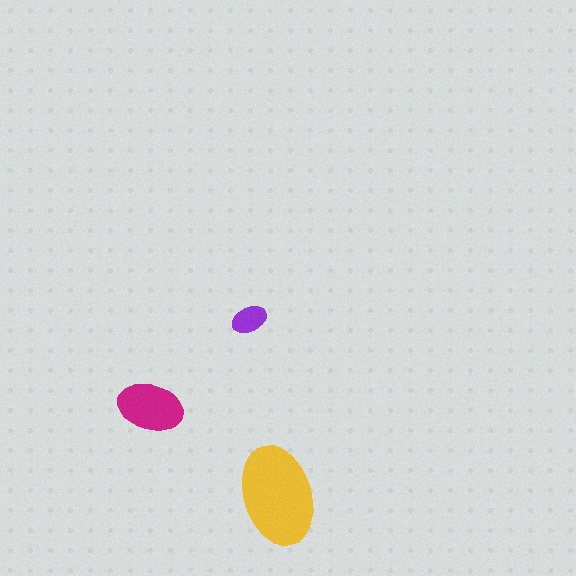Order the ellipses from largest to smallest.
the yellow one, the magenta one, the purple one.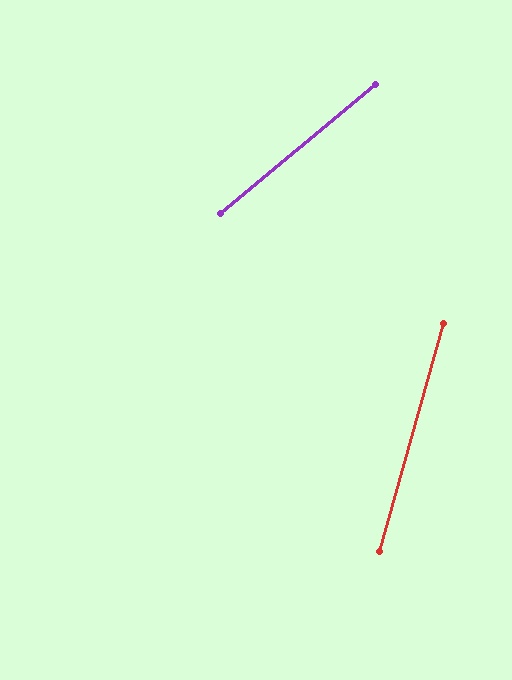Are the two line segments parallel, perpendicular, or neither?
Neither parallel nor perpendicular — they differ by about 34°.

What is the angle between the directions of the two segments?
Approximately 34 degrees.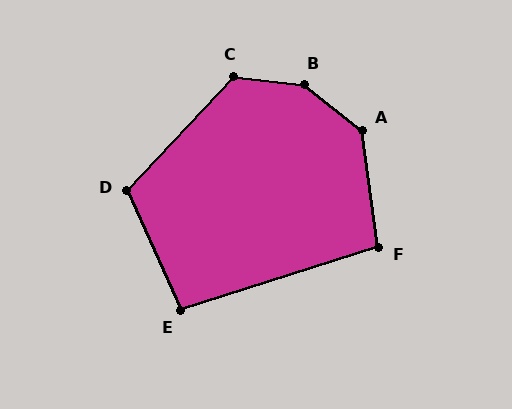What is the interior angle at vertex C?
Approximately 127 degrees (obtuse).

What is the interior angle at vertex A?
Approximately 136 degrees (obtuse).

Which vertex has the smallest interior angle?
E, at approximately 97 degrees.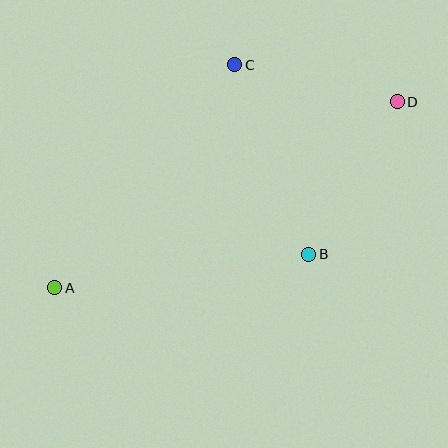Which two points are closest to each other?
Points C and D are closest to each other.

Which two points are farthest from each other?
Points A and D are farthest from each other.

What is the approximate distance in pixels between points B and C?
The distance between B and C is approximately 203 pixels.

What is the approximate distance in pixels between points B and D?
The distance between B and D is approximately 177 pixels.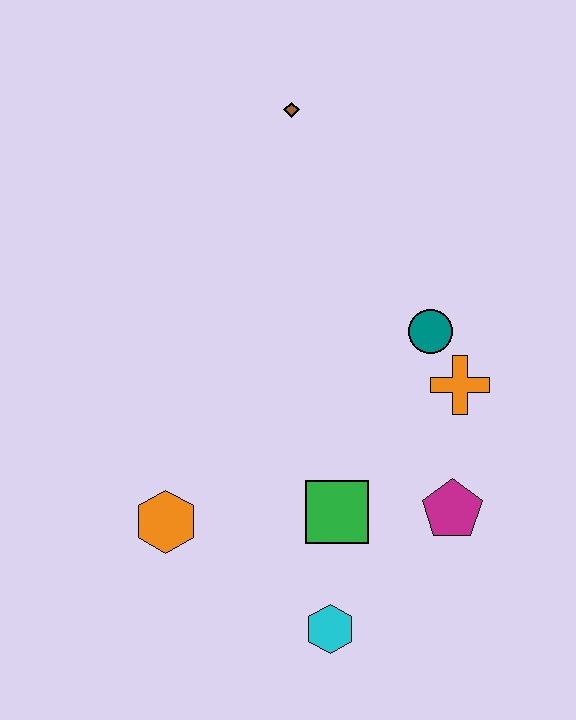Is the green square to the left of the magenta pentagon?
Yes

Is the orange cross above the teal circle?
No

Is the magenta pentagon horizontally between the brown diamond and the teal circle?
No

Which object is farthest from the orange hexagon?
The brown diamond is farthest from the orange hexagon.